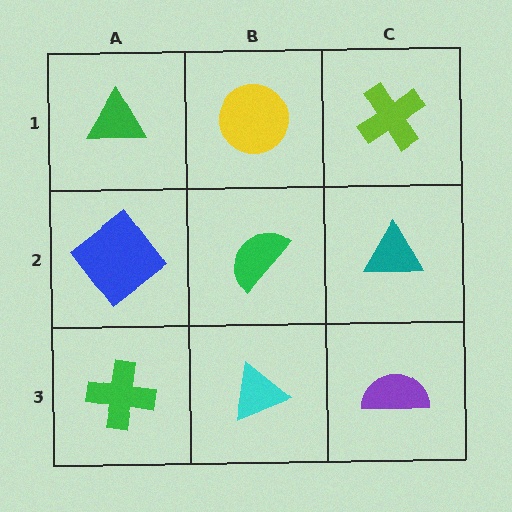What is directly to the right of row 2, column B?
A teal triangle.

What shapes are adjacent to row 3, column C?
A teal triangle (row 2, column C), a cyan triangle (row 3, column B).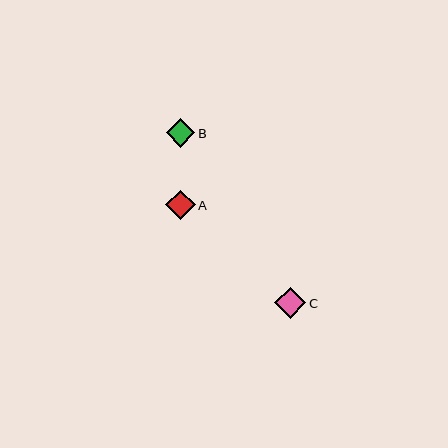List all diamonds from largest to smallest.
From largest to smallest: C, A, B.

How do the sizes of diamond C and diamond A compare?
Diamond C and diamond A are approximately the same size.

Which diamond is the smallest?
Diamond B is the smallest with a size of approximately 28 pixels.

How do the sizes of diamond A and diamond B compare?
Diamond A and diamond B are approximately the same size.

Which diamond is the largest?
Diamond C is the largest with a size of approximately 31 pixels.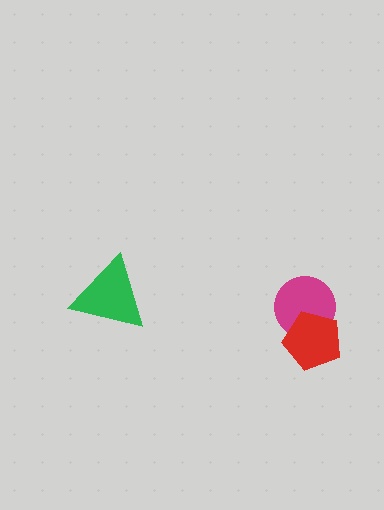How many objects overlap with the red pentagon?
1 object overlaps with the red pentagon.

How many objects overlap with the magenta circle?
1 object overlaps with the magenta circle.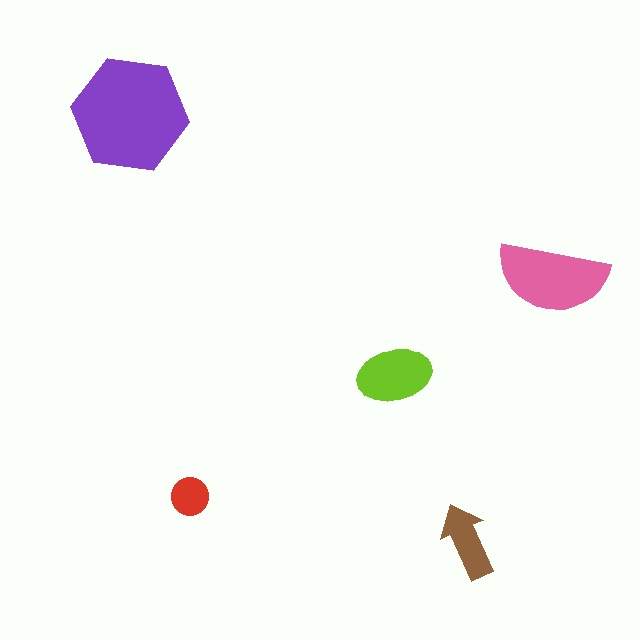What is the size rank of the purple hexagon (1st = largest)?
1st.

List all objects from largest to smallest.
The purple hexagon, the pink semicircle, the lime ellipse, the brown arrow, the red circle.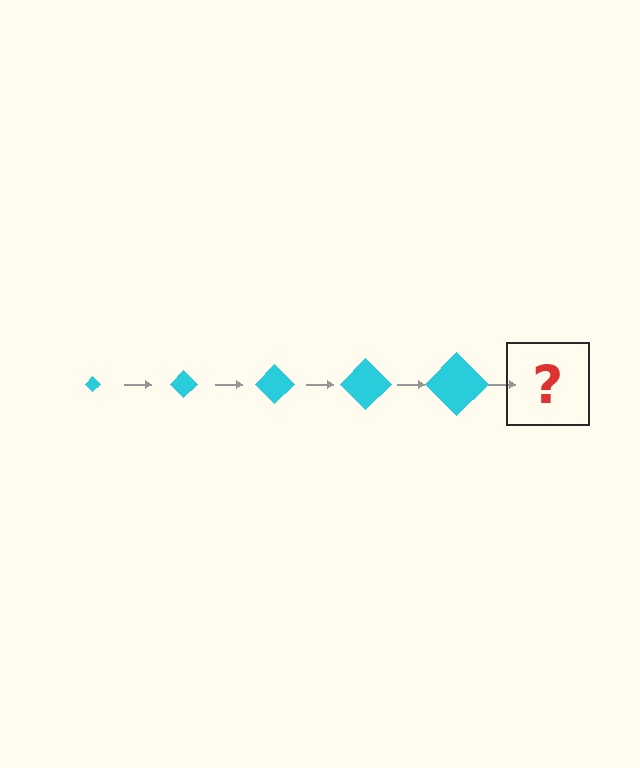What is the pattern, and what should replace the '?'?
The pattern is that the diamond gets progressively larger each step. The '?' should be a cyan diamond, larger than the previous one.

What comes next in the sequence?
The next element should be a cyan diamond, larger than the previous one.